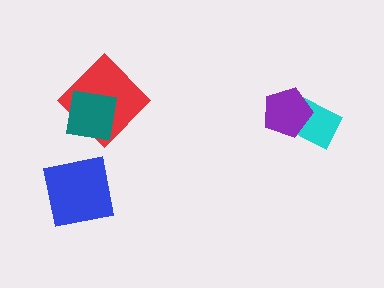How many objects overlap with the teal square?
1 object overlaps with the teal square.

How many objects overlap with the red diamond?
1 object overlaps with the red diamond.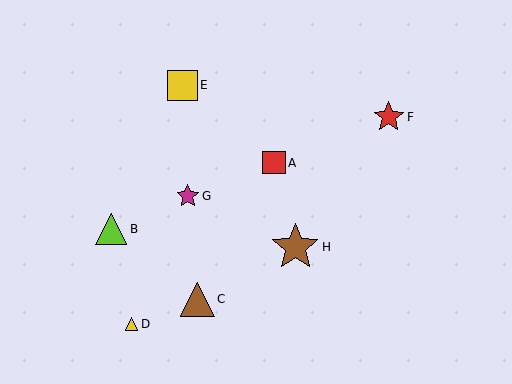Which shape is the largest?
The brown star (labeled H) is the largest.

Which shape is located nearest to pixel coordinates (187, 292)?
The brown triangle (labeled C) at (197, 299) is nearest to that location.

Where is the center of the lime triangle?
The center of the lime triangle is at (111, 229).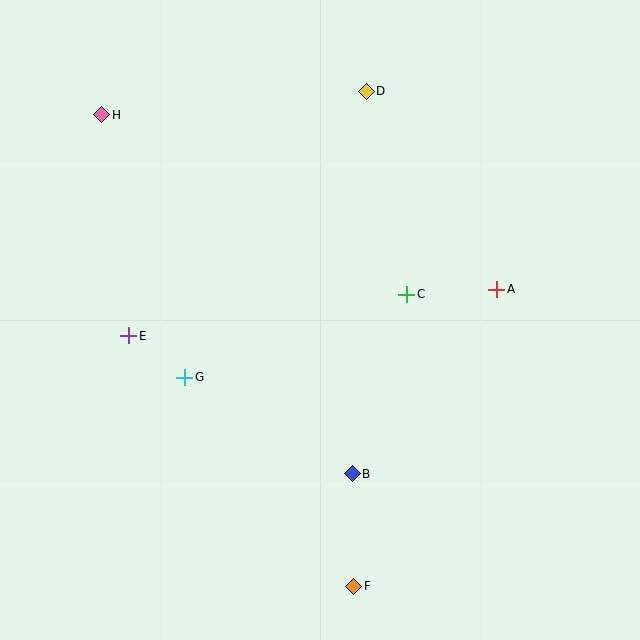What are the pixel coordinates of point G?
Point G is at (185, 377).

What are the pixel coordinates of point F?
Point F is at (354, 586).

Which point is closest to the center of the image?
Point C at (407, 294) is closest to the center.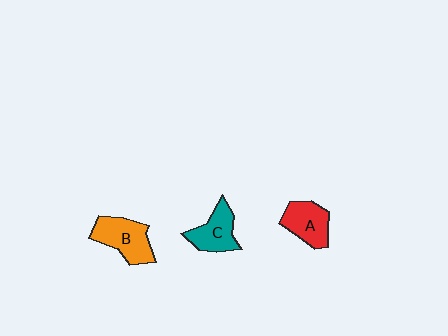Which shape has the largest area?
Shape B (orange).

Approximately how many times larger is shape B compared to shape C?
Approximately 1.2 times.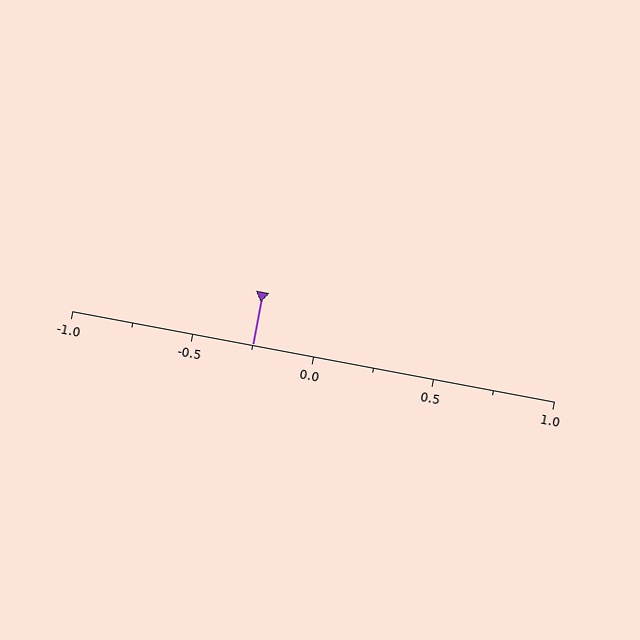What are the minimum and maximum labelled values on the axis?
The axis runs from -1.0 to 1.0.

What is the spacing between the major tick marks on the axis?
The major ticks are spaced 0.5 apart.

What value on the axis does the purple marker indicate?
The marker indicates approximately -0.25.